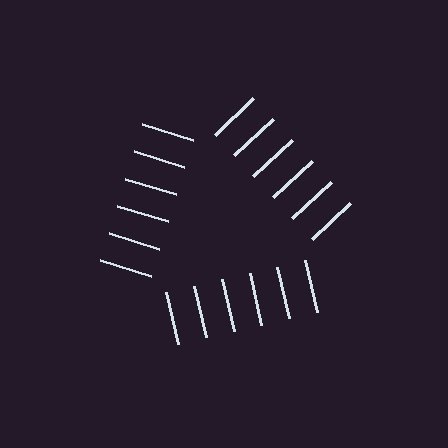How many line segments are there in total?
18 — 6 along each of the 3 edges.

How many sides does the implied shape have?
3 sides — the line-ends trace a triangle.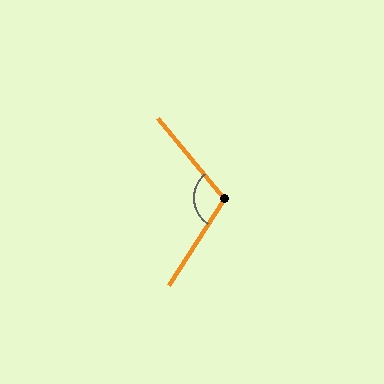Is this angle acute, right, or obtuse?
It is obtuse.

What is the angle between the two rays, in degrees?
Approximately 108 degrees.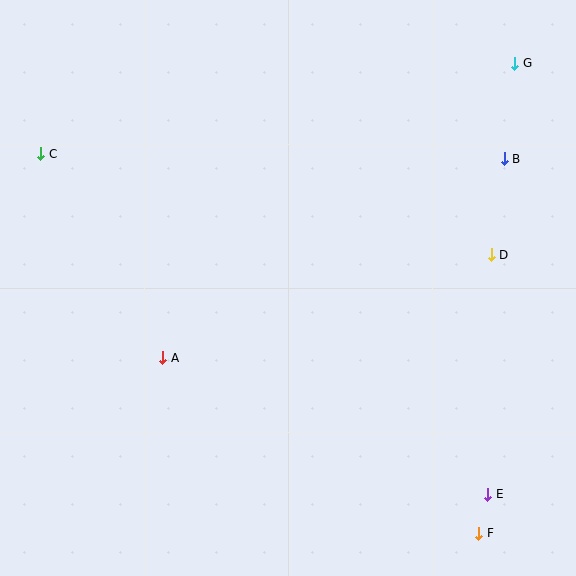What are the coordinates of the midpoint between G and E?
The midpoint between G and E is at (501, 279).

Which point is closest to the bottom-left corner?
Point A is closest to the bottom-left corner.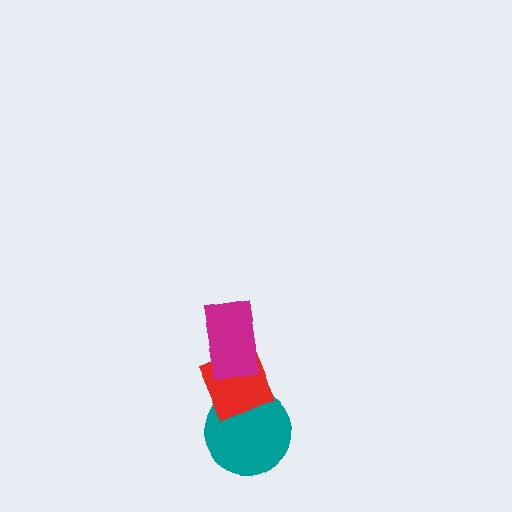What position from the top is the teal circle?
The teal circle is 3rd from the top.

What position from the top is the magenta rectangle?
The magenta rectangle is 1st from the top.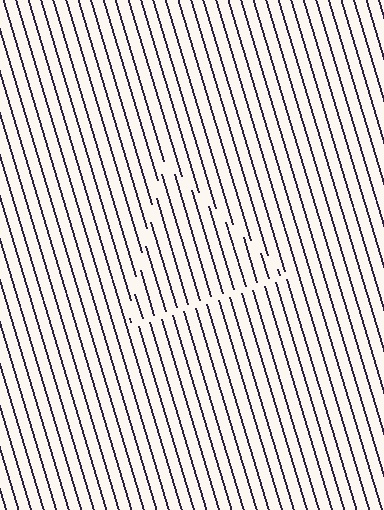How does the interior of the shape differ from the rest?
The interior of the shape contains the same grating, shifted by half a period — the contour is defined by the phase discontinuity where line-ends from the inner and outer gratings abut.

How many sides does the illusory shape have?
3 sides — the line-ends trace a triangle.